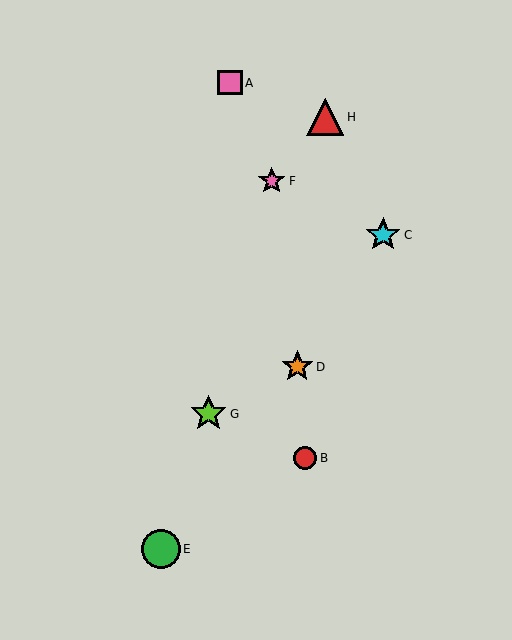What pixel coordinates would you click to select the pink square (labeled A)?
Click at (230, 83) to select the pink square A.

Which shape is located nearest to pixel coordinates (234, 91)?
The pink square (labeled A) at (230, 83) is nearest to that location.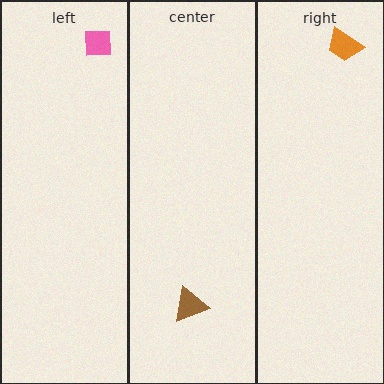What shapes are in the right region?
The orange trapezoid.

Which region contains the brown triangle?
The center region.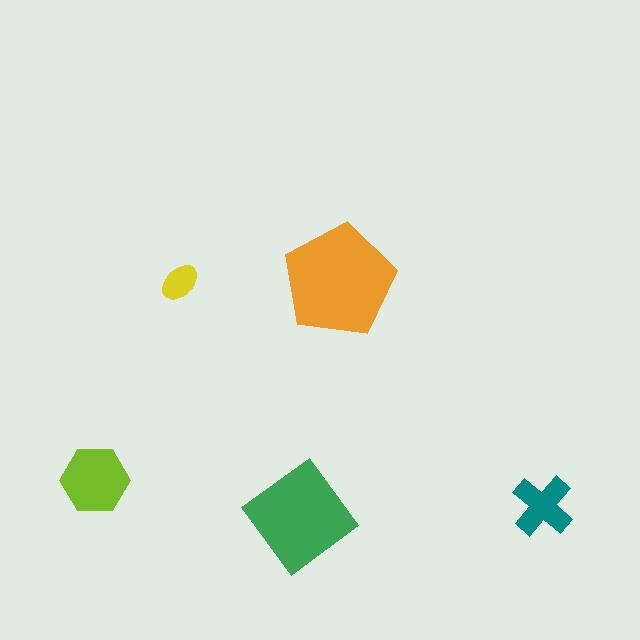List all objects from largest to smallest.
The orange pentagon, the green diamond, the lime hexagon, the teal cross, the yellow ellipse.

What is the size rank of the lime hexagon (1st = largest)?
3rd.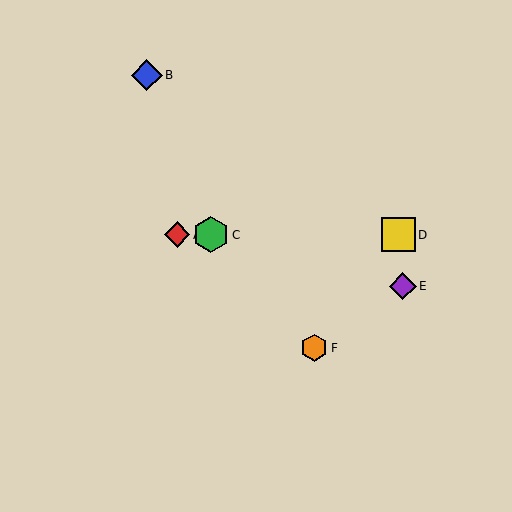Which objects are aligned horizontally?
Objects A, C, D are aligned horizontally.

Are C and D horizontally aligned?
Yes, both are at y≈235.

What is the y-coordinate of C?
Object C is at y≈235.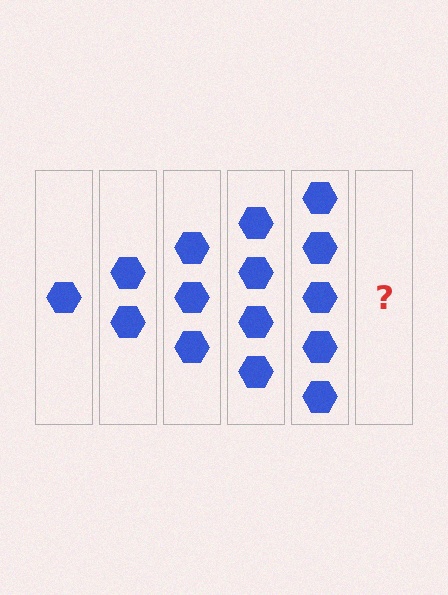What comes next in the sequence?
The next element should be 6 hexagons.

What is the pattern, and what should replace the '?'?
The pattern is that each step adds one more hexagon. The '?' should be 6 hexagons.